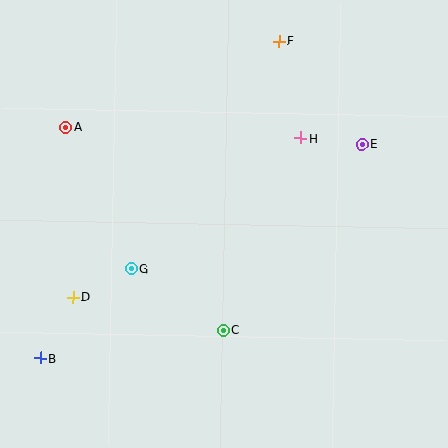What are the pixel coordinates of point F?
Point F is at (279, 41).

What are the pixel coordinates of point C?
Point C is at (223, 330).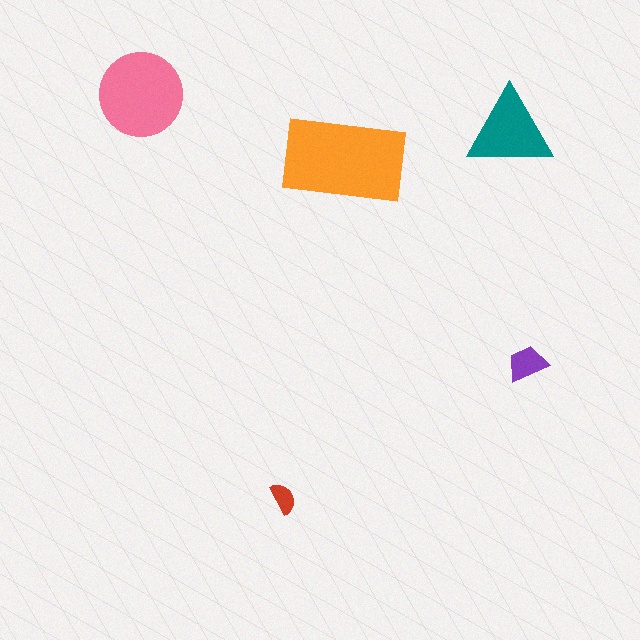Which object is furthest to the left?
The pink circle is leftmost.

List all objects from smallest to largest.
The red semicircle, the purple trapezoid, the teal triangle, the pink circle, the orange rectangle.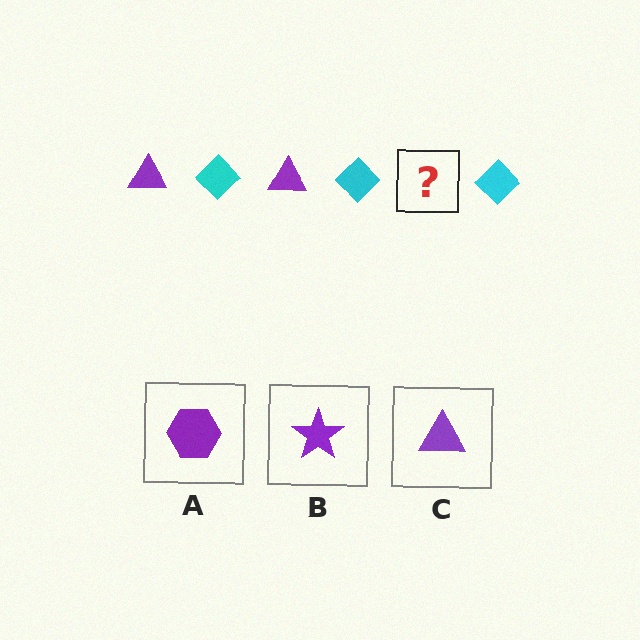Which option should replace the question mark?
Option C.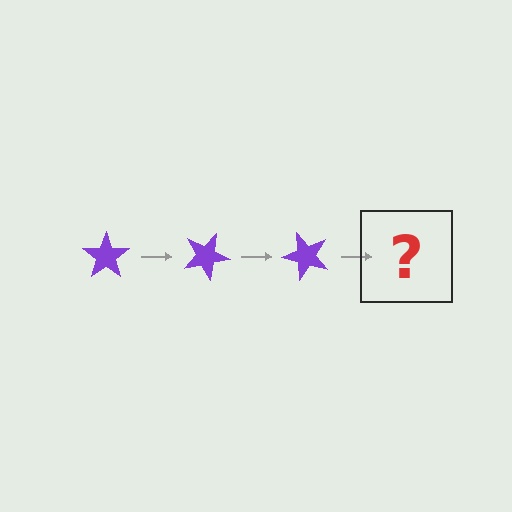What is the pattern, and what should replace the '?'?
The pattern is that the star rotates 25 degrees each step. The '?' should be a purple star rotated 75 degrees.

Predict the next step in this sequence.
The next step is a purple star rotated 75 degrees.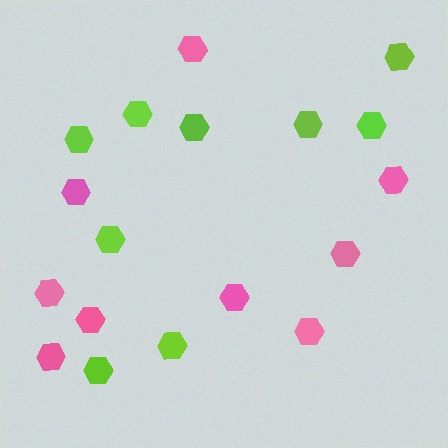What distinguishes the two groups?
There are 2 groups: one group of pink hexagons (9) and one group of lime hexagons (9).